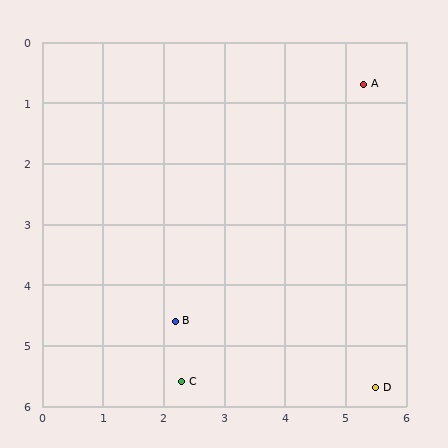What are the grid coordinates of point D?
Point D is at approximately (5.5, 5.7).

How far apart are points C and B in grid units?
Points C and B are about 1.0 grid units apart.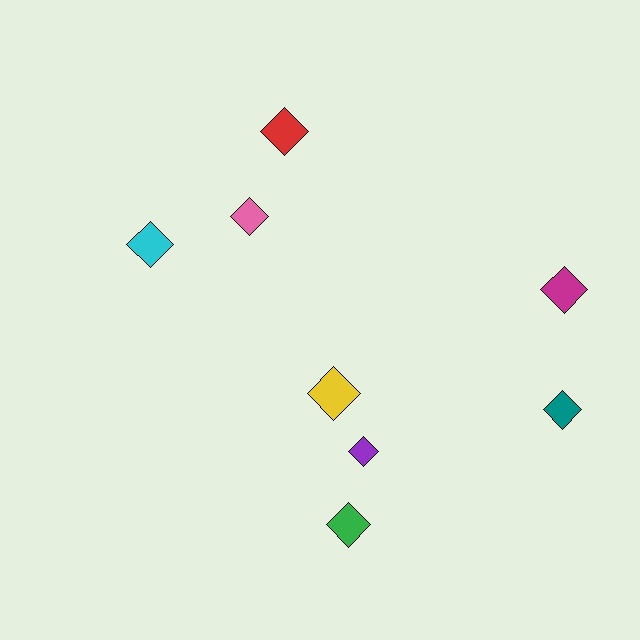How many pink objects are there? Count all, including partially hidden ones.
There is 1 pink object.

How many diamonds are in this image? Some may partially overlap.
There are 8 diamonds.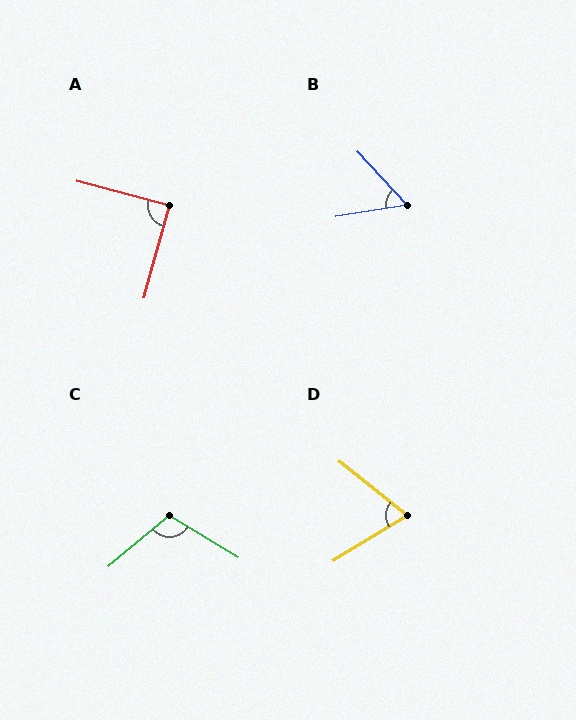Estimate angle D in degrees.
Approximately 70 degrees.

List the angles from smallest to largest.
B (56°), D (70°), A (89°), C (109°).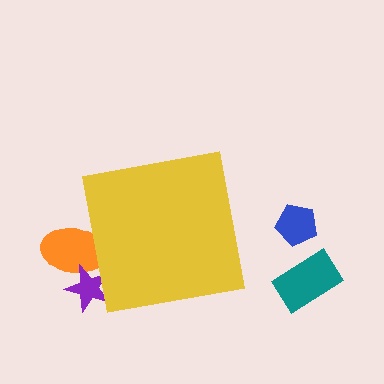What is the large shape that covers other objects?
A yellow square.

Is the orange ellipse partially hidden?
Yes, the orange ellipse is partially hidden behind the yellow square.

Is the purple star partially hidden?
Yes, the purple star is partially hidden behind the yellow square.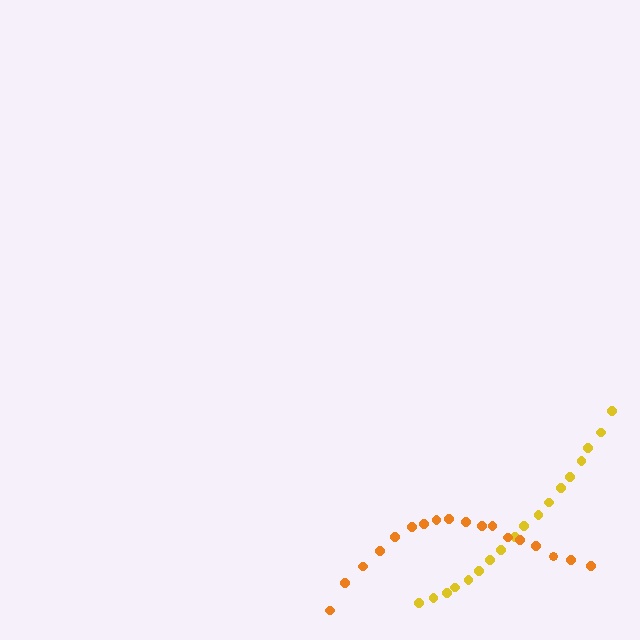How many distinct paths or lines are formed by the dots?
There are 2 distinct paths.